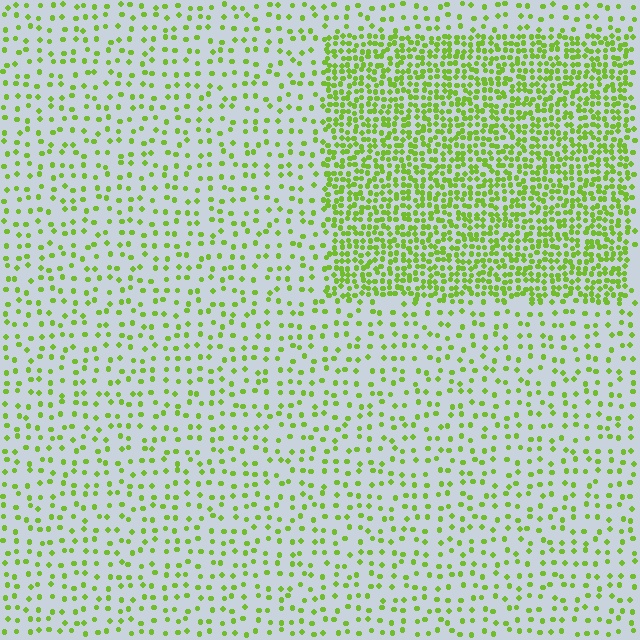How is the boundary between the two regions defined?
The boundary is defined by a change in element density (approximately 2.8x ratio). All elements are the same color, size, and shape.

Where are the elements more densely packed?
The elements are more densely packed inside the rectangle boundary.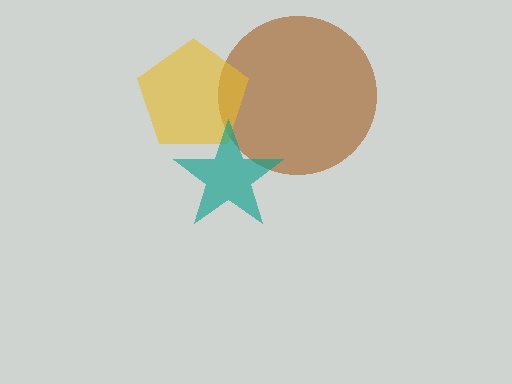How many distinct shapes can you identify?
There are 3 distinct shapes: a brown circle, a yellow pentagon, a teal star.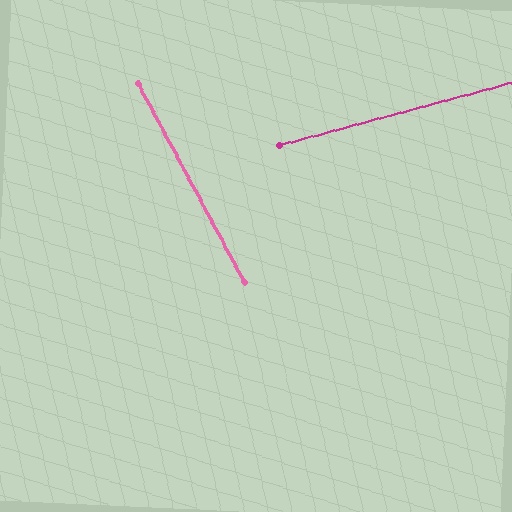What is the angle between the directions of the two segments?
Approximately 77 degrees.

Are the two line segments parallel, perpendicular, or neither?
Neither parallel nor perpendicular — they differ by about 77°.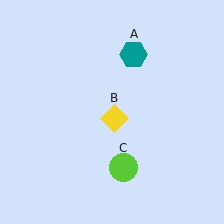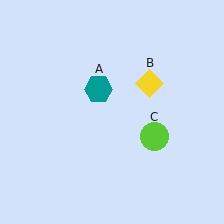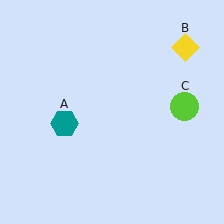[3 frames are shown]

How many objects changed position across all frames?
3 objects changed position: teal hexagon (object A), yellow diamond (object B), lime circle (object C).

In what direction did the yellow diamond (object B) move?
The yellow diamond (object B) moved up and to the right.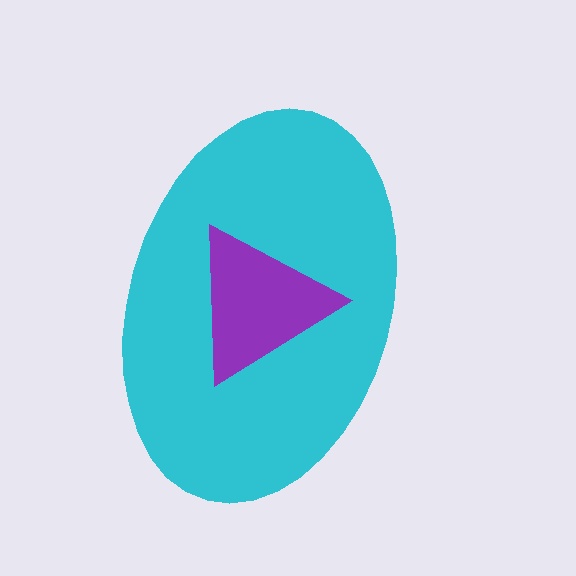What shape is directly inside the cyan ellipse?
The purple triangle.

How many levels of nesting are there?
2.